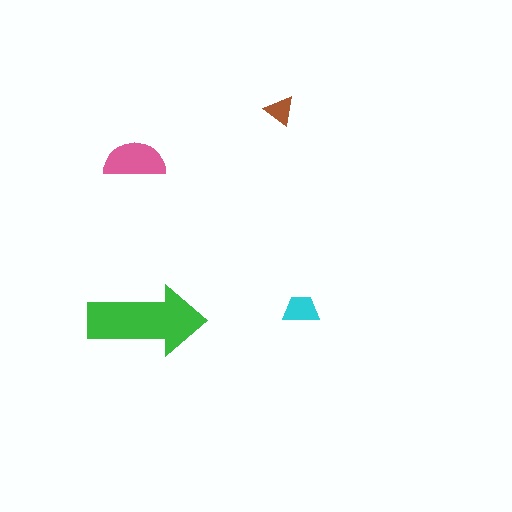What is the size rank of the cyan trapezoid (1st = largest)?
3rd.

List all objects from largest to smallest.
The green arrow, the pink semicircle, the cyan trapezoid, the brown triangle.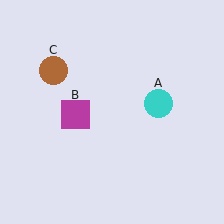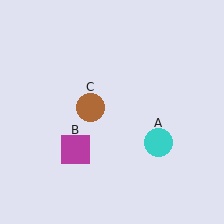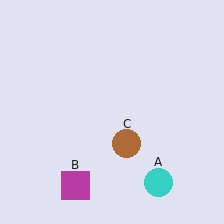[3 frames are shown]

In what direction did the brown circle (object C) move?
The brown circle (object C) moved down and to the right.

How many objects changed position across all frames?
3 objects changed position: cyan circle (object A), magenta square (object B), brown circle (object C).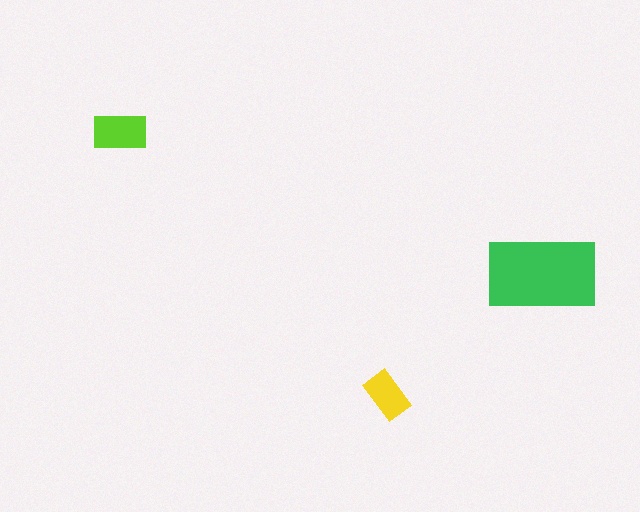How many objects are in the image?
There are 3 objects in the image.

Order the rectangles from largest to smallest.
the green one, the lime one, the yellow one.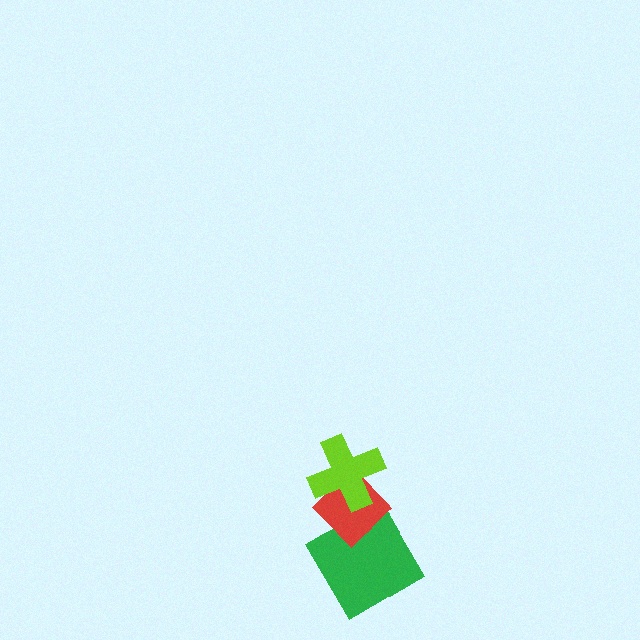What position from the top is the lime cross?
The lime cross is 1st from the top.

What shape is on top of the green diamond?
The red diamond is on top of the green diamond.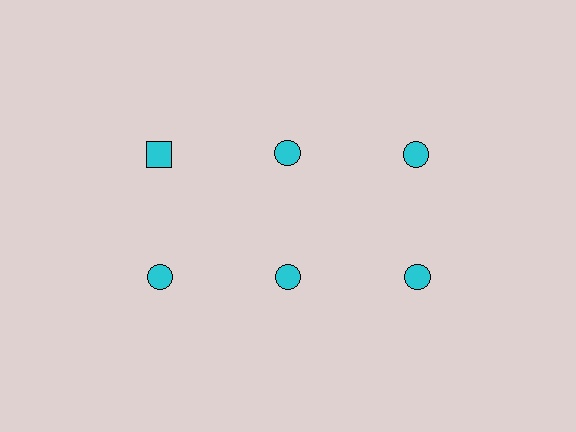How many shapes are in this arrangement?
There are 6 shapes arranged in a grid pattern.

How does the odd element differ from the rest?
It has a different shape: square instead of circle.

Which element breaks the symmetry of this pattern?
The cyan square in the top row, leftmost column breaks the symmetry. All other shapes are cyan circles.